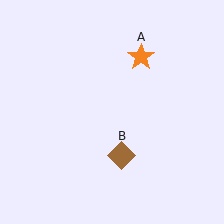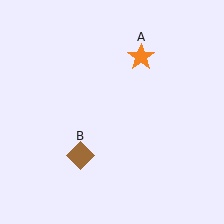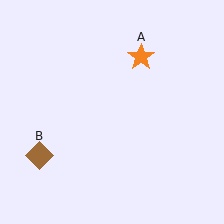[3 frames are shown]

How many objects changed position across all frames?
1 object changed position: brown diamond (object B).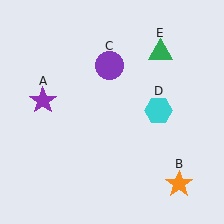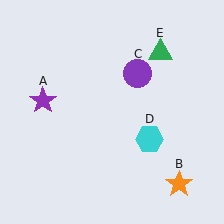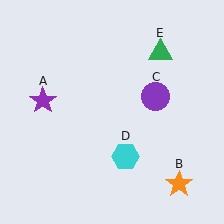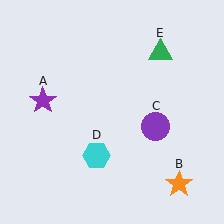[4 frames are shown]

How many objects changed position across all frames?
2 objects changed position: purple circle (object C), cyan hexagon (object D).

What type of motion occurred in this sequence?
The purple circle (object C), cyan hexagon (object D) rotated clockwise around the center of the scene.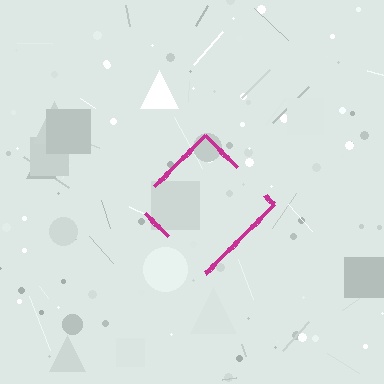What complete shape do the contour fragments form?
The contour fragments form a diamond.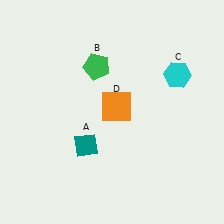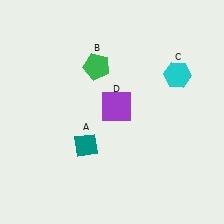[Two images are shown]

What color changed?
The square (D) changed from orange in Image 1 to purple in Image 2.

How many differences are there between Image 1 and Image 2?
There is 1 difference between the two images.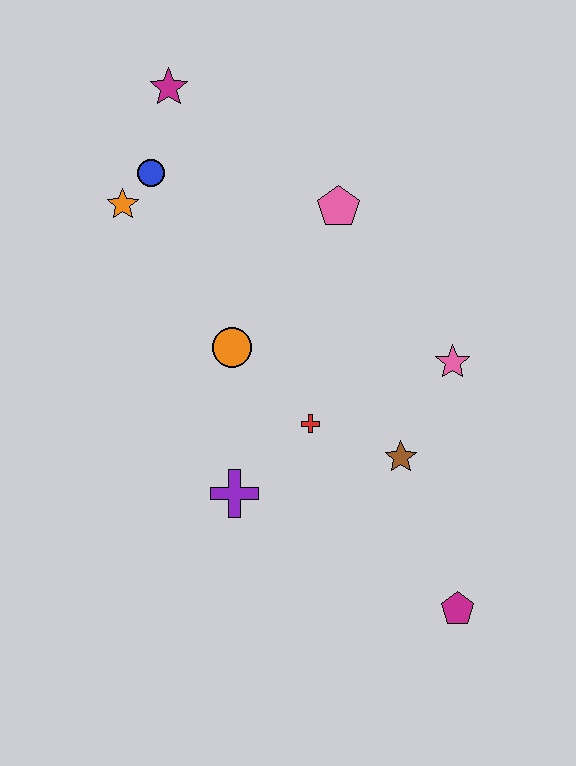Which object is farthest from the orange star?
The magenta pentagon is farthest from the orange star.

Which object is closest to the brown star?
The red cross is closest to the brown star.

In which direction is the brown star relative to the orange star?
The brown star is to the right of the orange star.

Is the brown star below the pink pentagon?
Yes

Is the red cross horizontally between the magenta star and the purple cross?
No